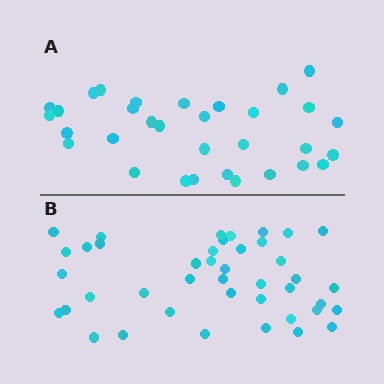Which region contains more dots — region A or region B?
Region B (the bottom region) has more dots.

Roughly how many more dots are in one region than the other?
Region B has roughly 10 or so more dots than region A.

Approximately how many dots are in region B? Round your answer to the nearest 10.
About 40 dots. (The exact count is 42, which rounds to 40.)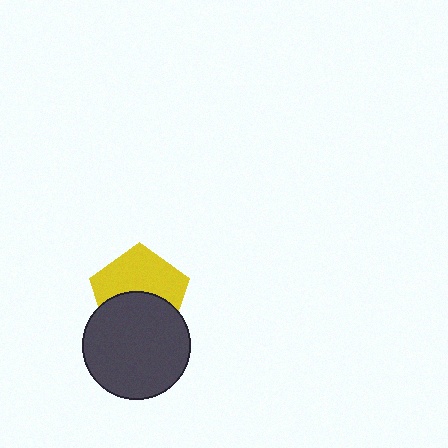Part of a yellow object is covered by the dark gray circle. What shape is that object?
It is a pentagon.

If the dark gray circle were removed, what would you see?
You would see the complete yellow pentagon.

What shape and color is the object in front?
The object in front is a dark gray circle.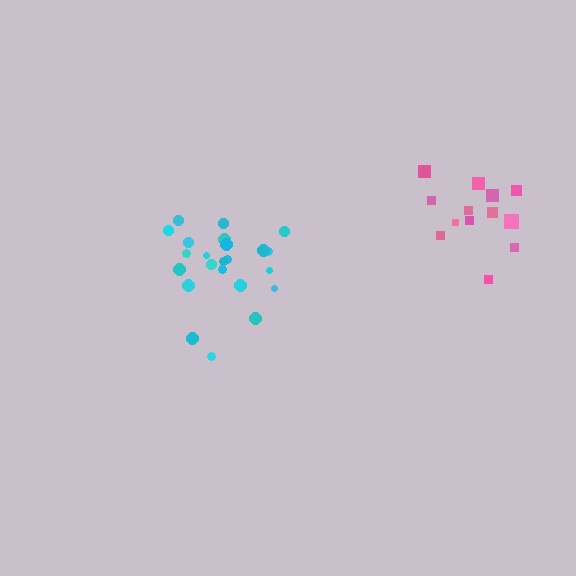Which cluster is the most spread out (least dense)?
Pink.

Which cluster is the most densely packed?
Cyan.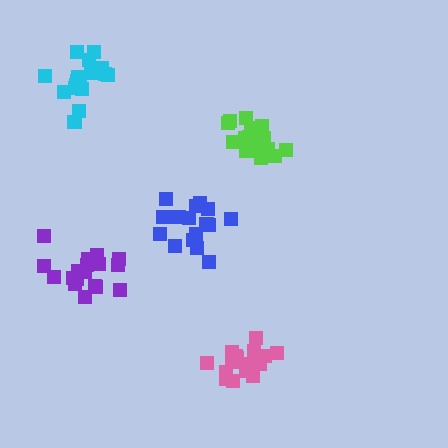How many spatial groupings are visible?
There are 5 spatial groupings.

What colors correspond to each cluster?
The clusters are colored: purple, lime, pink, cyan, blue.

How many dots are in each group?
Group 1: 18 dots, Group 2: 17 dots, Group 3: 18 dots, Group 4: 20 dots, Group 5: 17 dots (90 total).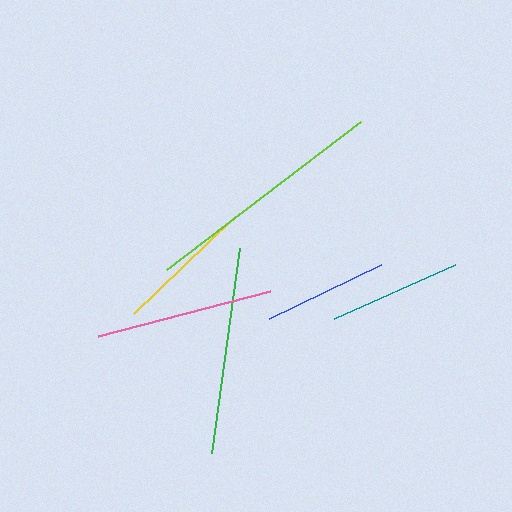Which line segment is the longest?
The lime line is the longest at approximately 244 pixels.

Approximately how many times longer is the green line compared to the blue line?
The green line is approximately 1.7 times the length of the blue line.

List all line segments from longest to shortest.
From longest to shortest: lime, green, pink, yellow, teal, blue.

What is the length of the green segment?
The green segment is approximately 207 pixels long.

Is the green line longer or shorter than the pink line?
The green line is longer than the pink line.